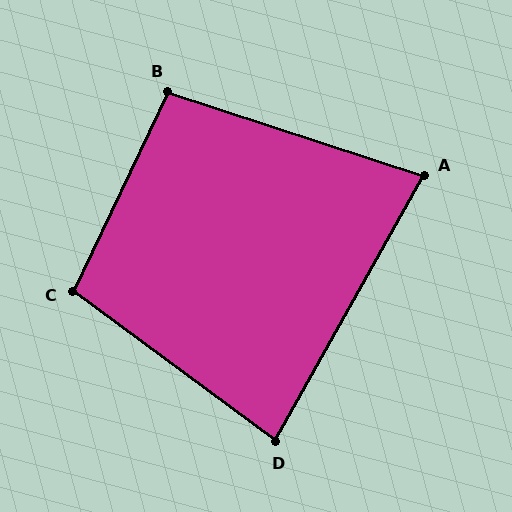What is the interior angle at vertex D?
Approximately 83 degrees (acute).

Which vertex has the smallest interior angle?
A, at approximately 79 degrees.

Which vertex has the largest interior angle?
C, at approximately 101 degrees.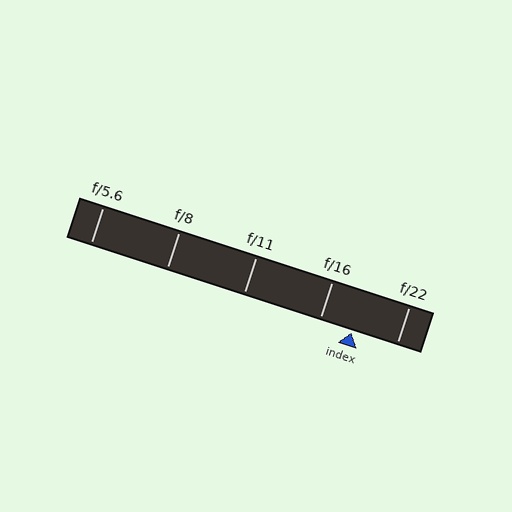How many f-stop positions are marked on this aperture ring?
There are 5 f-stop positions marked.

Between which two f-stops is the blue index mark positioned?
The index mark is between f/16 and f/22.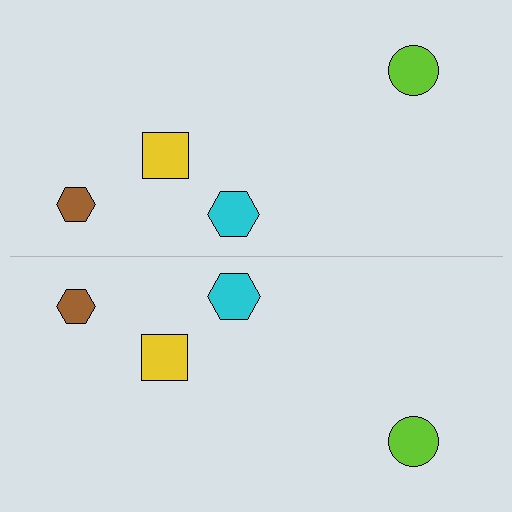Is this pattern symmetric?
Yes, this pattern has bilateral (reflection) symmetry.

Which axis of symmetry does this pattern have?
The pattern has a horizontal axis of symmetry running through the center of the image.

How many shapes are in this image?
There are 8 shapes in this image.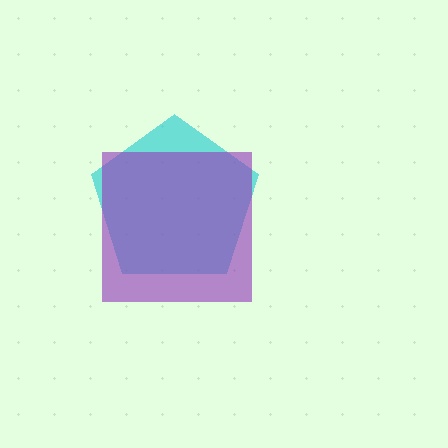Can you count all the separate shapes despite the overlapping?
Yes, there are 2 separate shapes.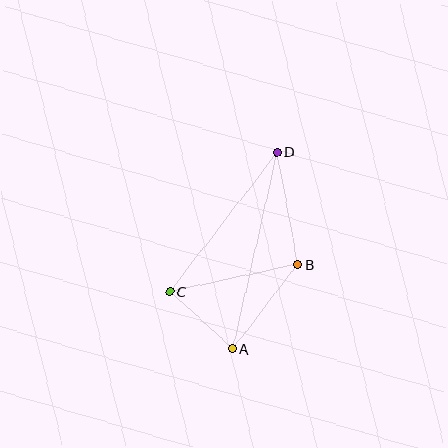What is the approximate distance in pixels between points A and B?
The distance between A and B is approximately 107 pixels.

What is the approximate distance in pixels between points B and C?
The distance between B and C is approximately 131 pixels.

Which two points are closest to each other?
Points A and C are closest to each other.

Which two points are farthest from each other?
Points A and D are farthest from each other.